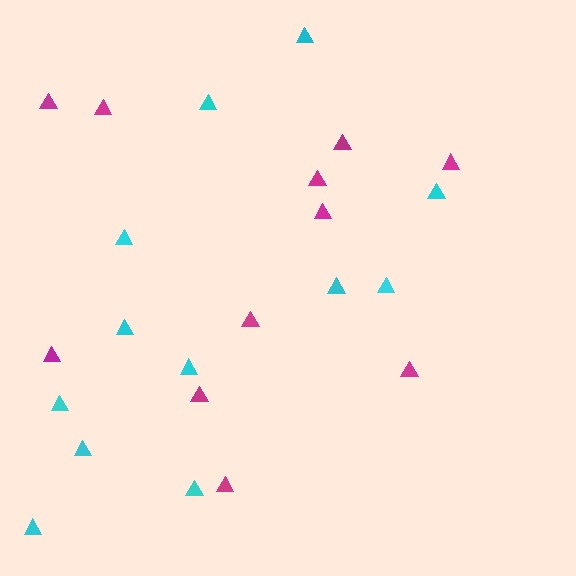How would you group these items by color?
There are 2 groups: one group of cyan triangles (12) and one group of magenta triangles (11).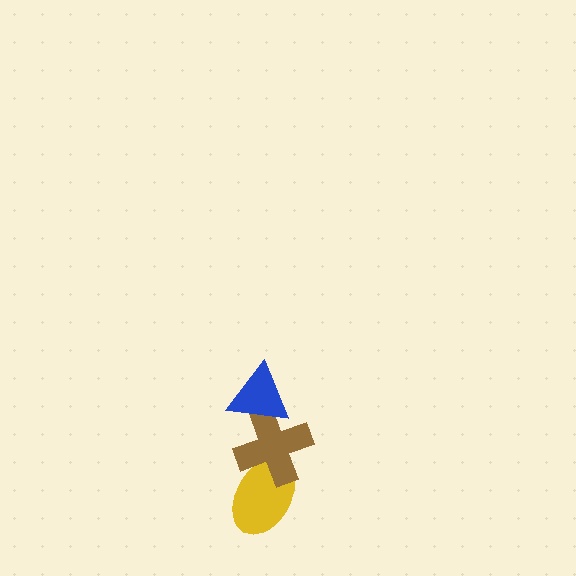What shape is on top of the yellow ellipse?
The brown cross is on top of the yellow ellipse.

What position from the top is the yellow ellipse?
The yellow ellipse is 3rd from the top.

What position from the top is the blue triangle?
The blue triangle is 1st from the top.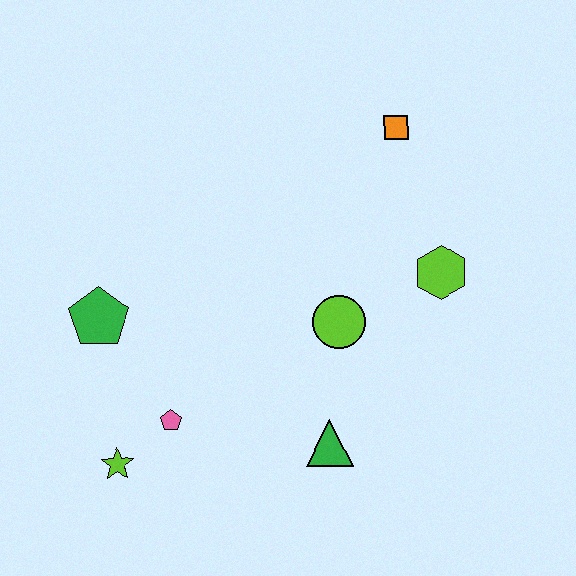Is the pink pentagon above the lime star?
Yes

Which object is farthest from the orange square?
The lime star is farthest from the orange square.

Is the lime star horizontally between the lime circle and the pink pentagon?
No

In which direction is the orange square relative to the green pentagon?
The orange square is to the right of the green pentagon.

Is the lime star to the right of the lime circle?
No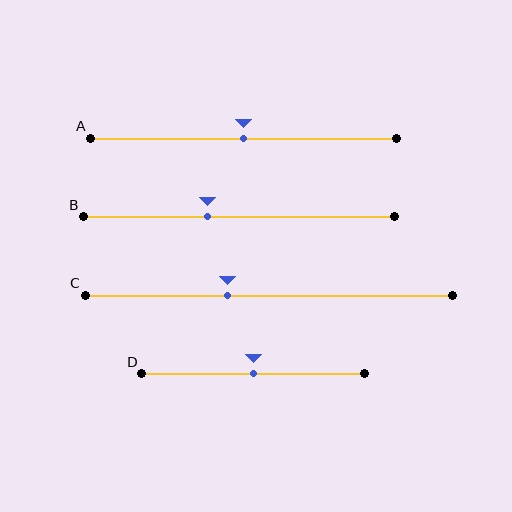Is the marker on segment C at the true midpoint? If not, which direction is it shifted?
No, the marker on segment C is shifted to the left by about 11% of the segment length.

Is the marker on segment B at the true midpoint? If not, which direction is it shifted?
No, the marker on segment B is shifted to the left by about 10% of the segment length.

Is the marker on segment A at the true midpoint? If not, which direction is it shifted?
Yes, the marker on segment A is at the true midpoint.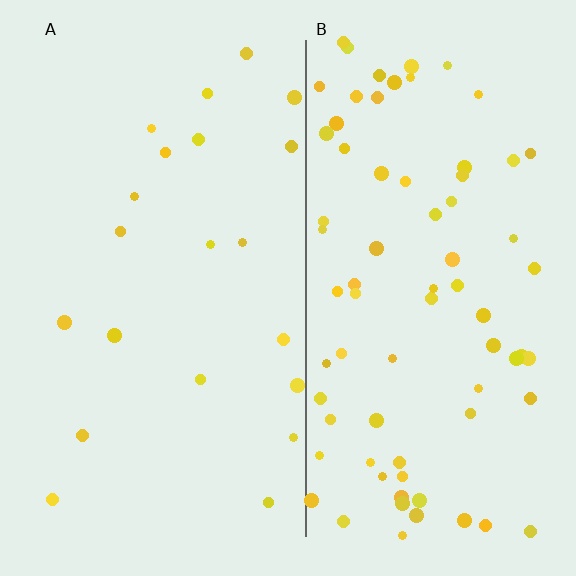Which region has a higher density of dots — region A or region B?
B (the right).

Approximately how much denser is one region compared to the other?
Approximately 3.6× — region B over region A.